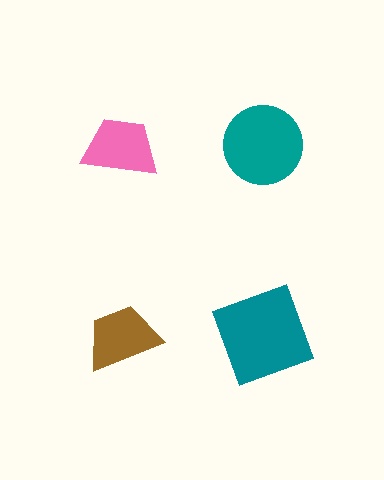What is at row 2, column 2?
A teal square.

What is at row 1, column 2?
A teal circle.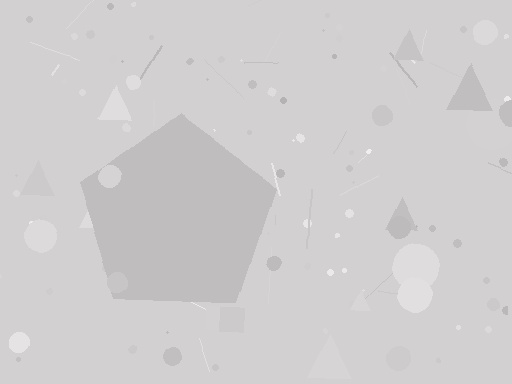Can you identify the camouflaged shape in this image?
The camouflaged shape is a pentagon.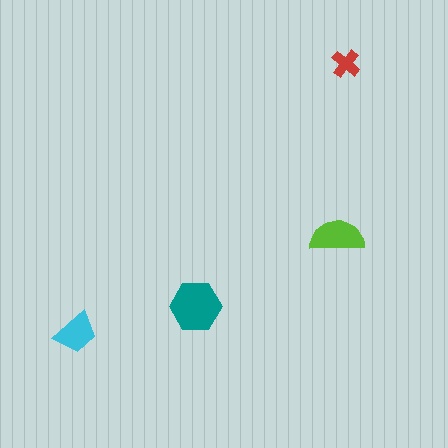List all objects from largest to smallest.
The teal hexagon, the lime semicircle, the cyan trapezoid, the red cross.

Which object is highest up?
The red cross is topmost.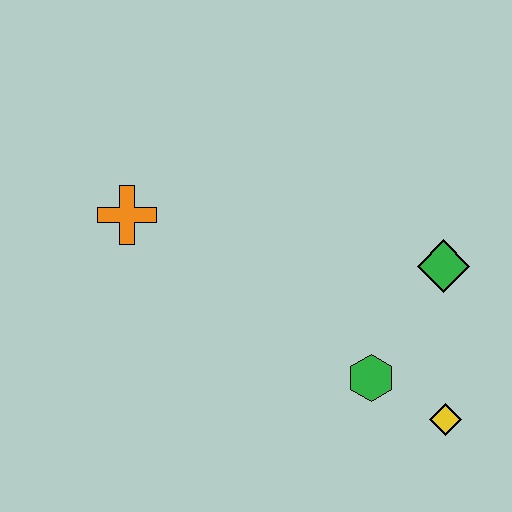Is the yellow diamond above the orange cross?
No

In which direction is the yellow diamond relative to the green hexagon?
The yellow diamond is to the right of the green hexagon.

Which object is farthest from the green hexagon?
The orange cross is farthest from the green hexagon.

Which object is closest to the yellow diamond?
The green hexagon is closest to the yellow diamond.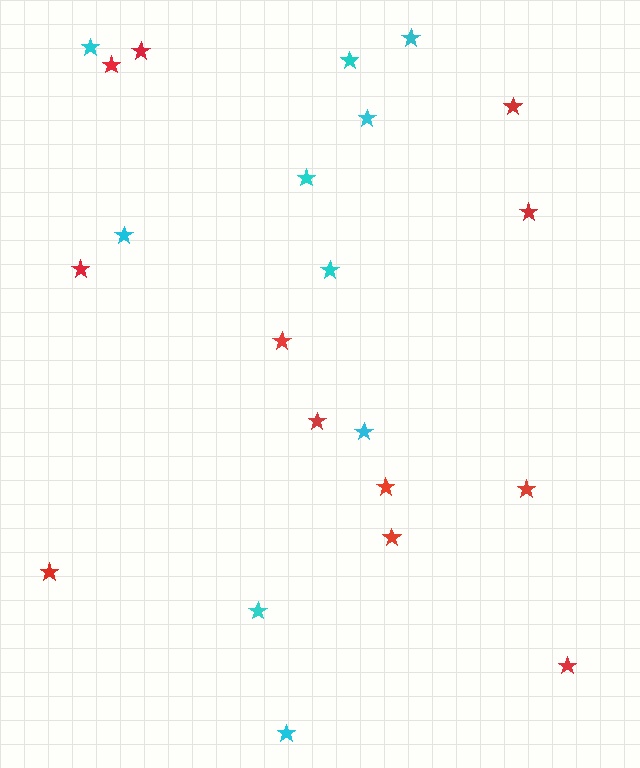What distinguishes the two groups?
There are 2 groups: one group of red stars (12) and one group of cyan stars (10).